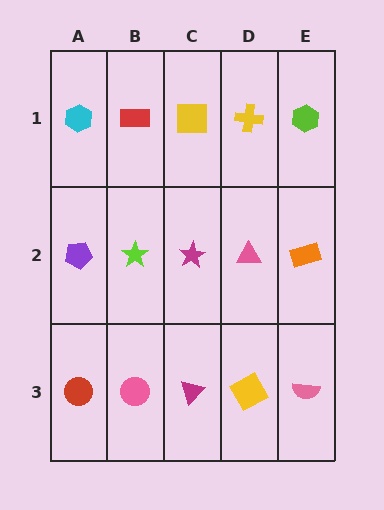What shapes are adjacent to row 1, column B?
A lime star (row 2, column B), a cyan hexagon (row 1, column A), a yellow square (row 1, column C).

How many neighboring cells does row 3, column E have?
2.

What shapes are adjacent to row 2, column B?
A red rectangle (row 1, column B), a pink circle (row 3, column B), a purple pentagon (row 2, column A), a magenta star (row 2, column C).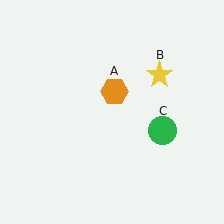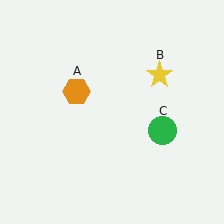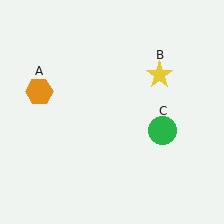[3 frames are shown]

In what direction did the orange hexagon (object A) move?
The orange hexagon (object A) moved left.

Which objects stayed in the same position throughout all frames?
Yellow star (object B) and green circle (object C) remained stationary.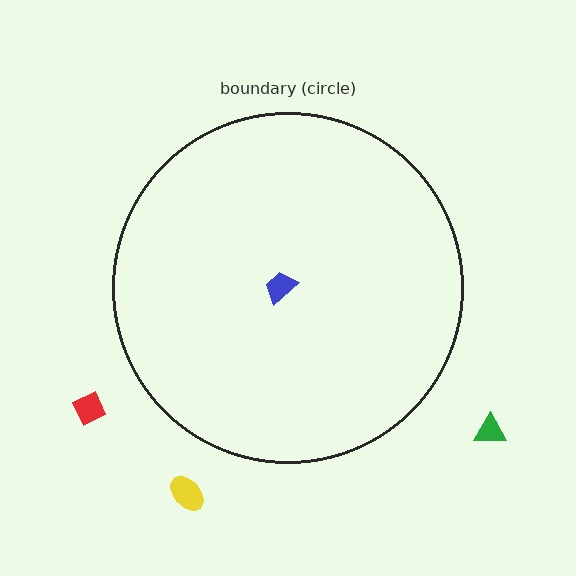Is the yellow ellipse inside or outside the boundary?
Outside.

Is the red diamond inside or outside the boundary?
Outside.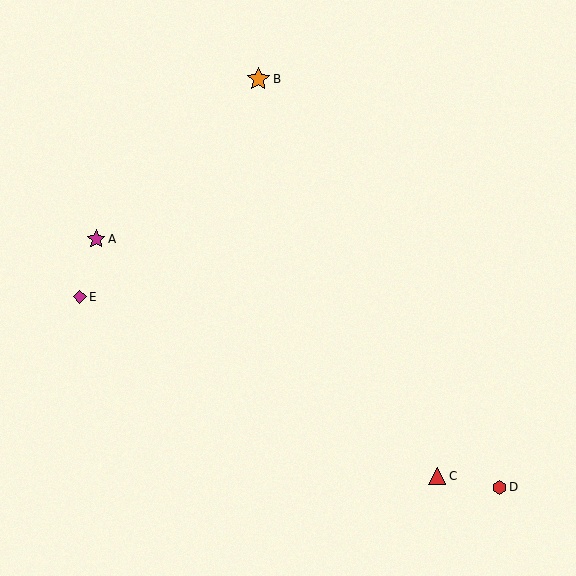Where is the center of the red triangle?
The center of the red triangle is at (437, 476).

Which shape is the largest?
The orange star (labeled B) is the largest.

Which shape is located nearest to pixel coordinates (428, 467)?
The red triangle (labeled C) at (437, 476) is nearest to that location.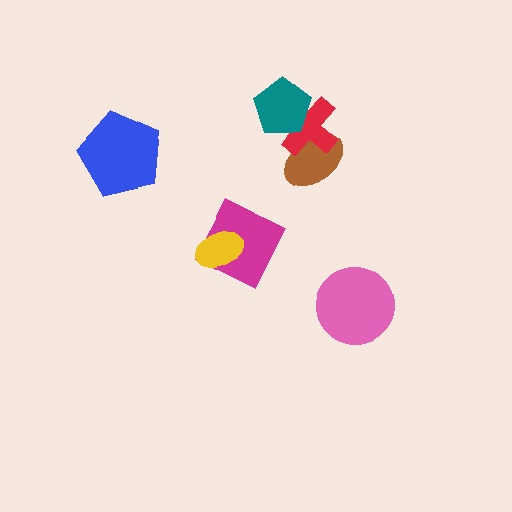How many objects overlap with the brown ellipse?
1 object overlaps with the brown ellipse.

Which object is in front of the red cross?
The teal pentagon is in front of the red cross.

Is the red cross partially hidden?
Yes, it is partially covered by another shape.